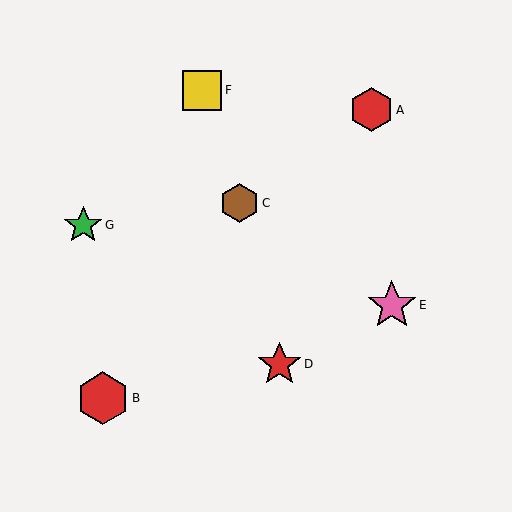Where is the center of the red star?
The center of the red star is at (279, 364).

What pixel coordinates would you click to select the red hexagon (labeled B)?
Click at (103, 398) to select the red hexagon B.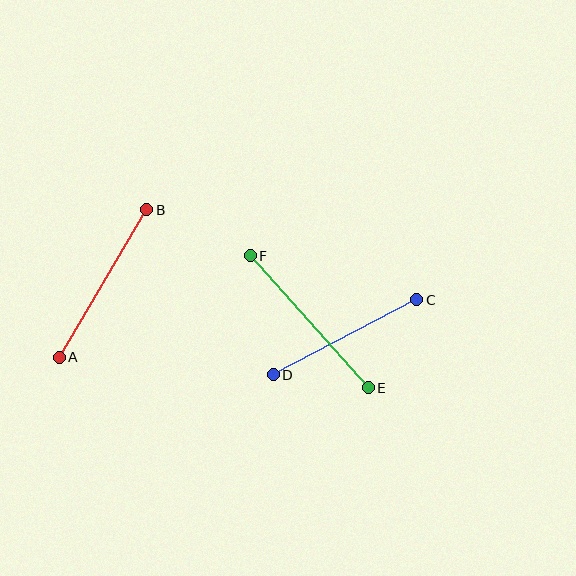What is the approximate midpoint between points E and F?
The midpoint is at approximately (309, 322) pixels.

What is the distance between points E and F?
The distance is approximately 177 pixels.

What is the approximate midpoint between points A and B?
The midpoint is at approximately (103, 283) pixels.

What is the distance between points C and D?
The distance is approximately 162 pixels.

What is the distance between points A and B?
The distance is approximately 171 pixels.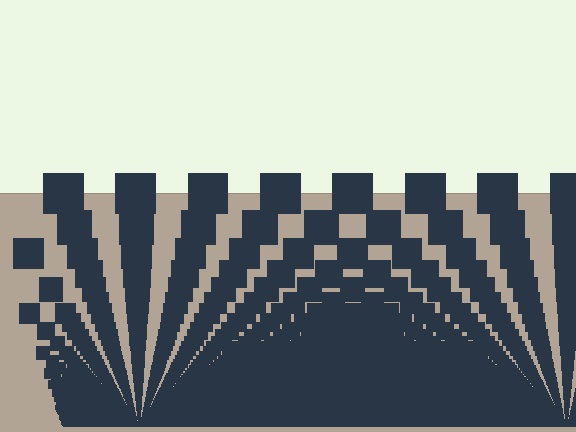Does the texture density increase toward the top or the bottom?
Density increases toward the bottom.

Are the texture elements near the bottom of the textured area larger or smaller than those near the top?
Smaller. The gradient is inverted — elements near the bottom are smaller and denser.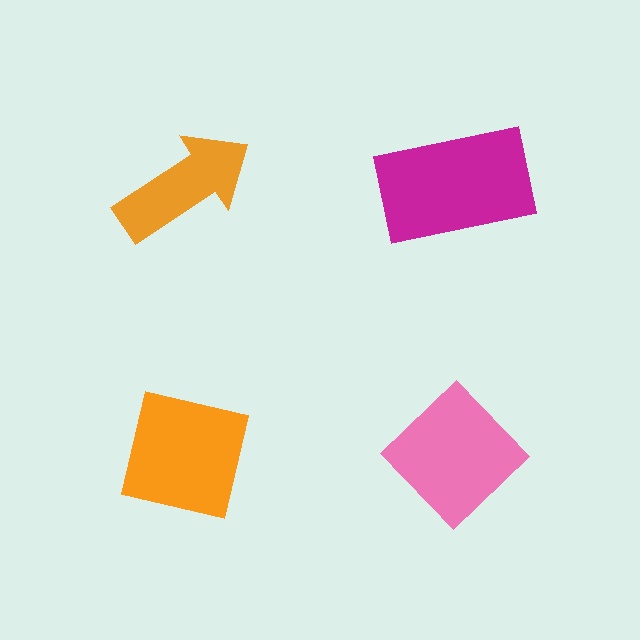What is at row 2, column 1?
An orange square.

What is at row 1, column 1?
An orange arrow.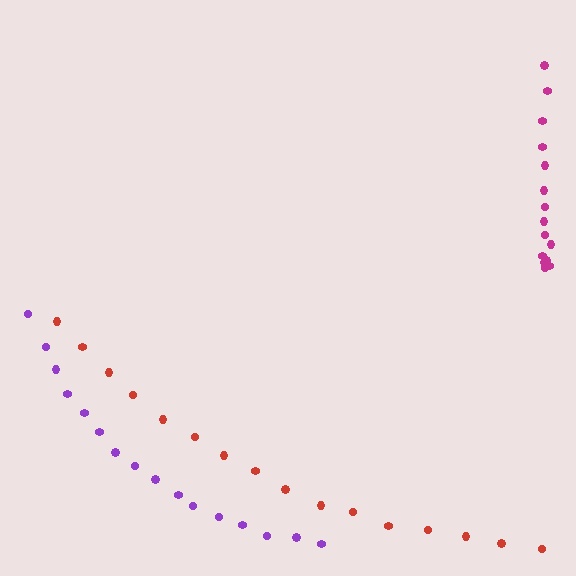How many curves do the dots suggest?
There are 3 distinct paths.